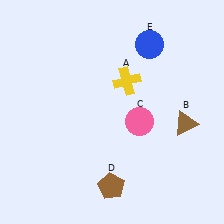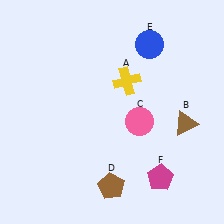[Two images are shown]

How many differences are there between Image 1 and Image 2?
There is 1 difference between the two images.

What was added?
A magenta pentagon (F) was added in Image 2.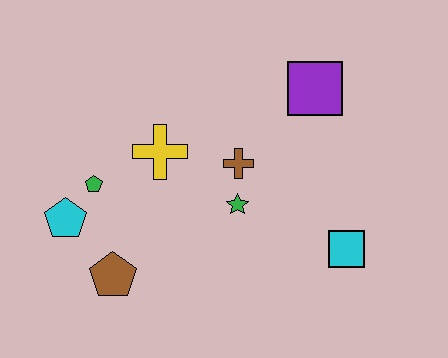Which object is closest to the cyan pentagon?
The green pentagon is closest to the cyan pentagon.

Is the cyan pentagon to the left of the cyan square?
Yes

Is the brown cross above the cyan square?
Yes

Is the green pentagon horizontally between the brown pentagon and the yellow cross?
No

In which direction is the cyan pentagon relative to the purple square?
The cyan pentagon is to the left of the purple square.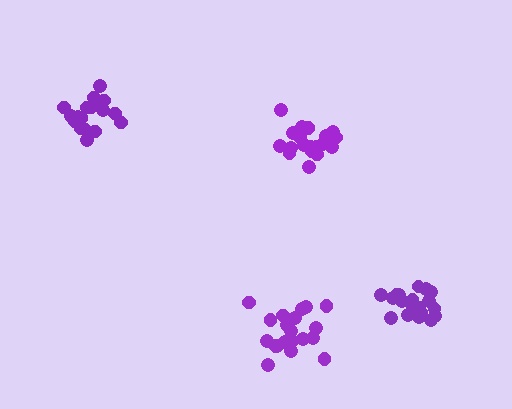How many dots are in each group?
Group 1: 20 dots, Group 2: 21 dots, Group 3: 18 dots, Group 4: 19 dots (78 total).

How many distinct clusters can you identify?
There are 4 distinct clusters.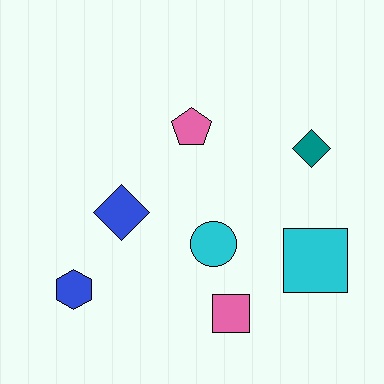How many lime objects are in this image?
There are no lime objects.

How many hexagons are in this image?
There is 1 hexagon.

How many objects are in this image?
There are 7 objects.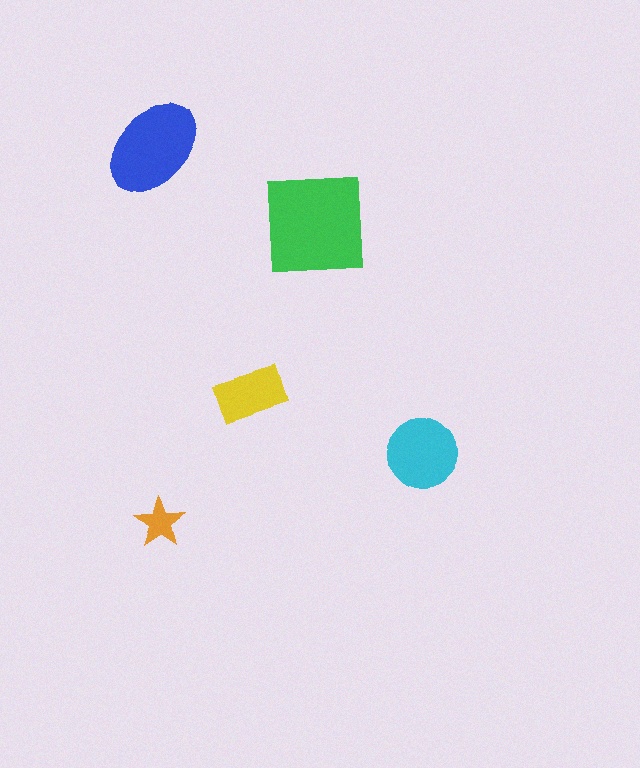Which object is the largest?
The green square.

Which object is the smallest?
The orange star.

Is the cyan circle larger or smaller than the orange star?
Larger.